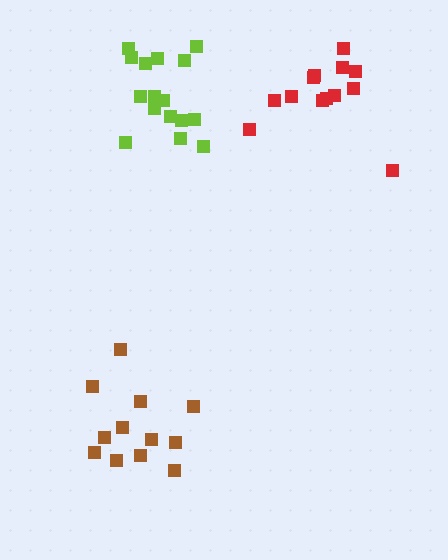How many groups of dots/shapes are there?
There are 3 groups.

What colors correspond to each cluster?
The clusters are colored: brown, red, lime.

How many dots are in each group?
Group 1: 12 dots, Group 2: 13 dots, Group 3: 16 dots (41 total).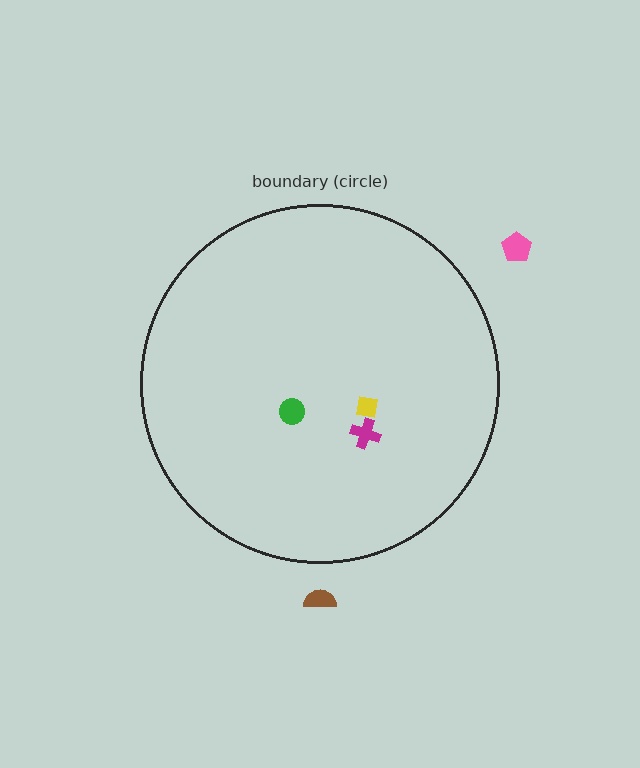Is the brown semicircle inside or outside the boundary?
Outside.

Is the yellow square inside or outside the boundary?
Inside.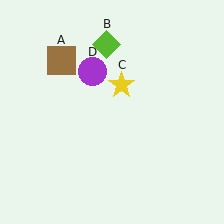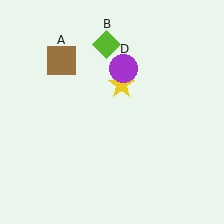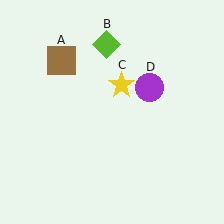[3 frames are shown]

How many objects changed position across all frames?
1 object changed position: purple circle (object D).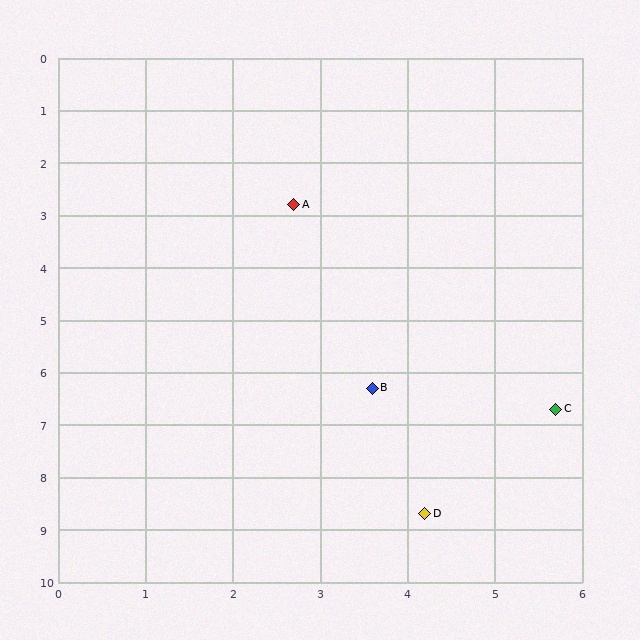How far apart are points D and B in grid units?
Points D and B are about 2.5 grid units apart.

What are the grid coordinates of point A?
Point A is at approximately (2.7, 2.8).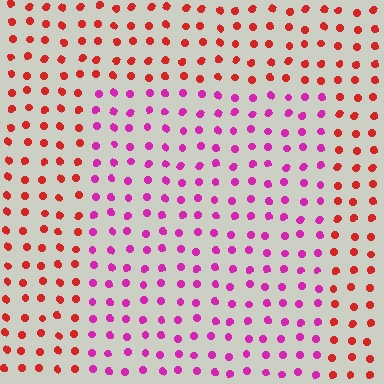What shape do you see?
I see a rectangle.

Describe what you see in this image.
The image is filled with small red elements in a uniform arrangement. A rectangle-shaped region is visible where the elements are tinted to a slightly different hue, forming a subtle color boundary.